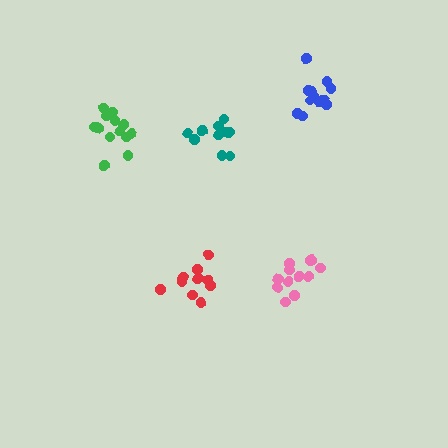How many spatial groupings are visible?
There are 5 spatial groupings.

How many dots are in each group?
Group 1: 12 dots, Group 2: 13 dots, Group 3: 12 dots, Group 4: 14 dots, Group 5: 10 dots (61 total).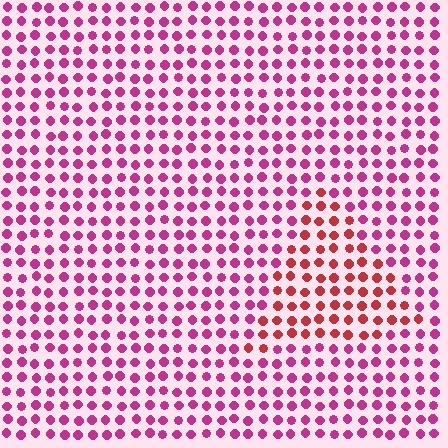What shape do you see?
I see a triangle.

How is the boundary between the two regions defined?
The boundary is defined purely by a slight shift in hue (about 35 degrees). Spacing, size, and orientation are identical on both sides.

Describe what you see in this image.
The image is filled with small magenta elements in a uniform arrangement. A triangle-shaped region is visible where the elements are tinted to a slightly different hue, forming a subtle color boundary.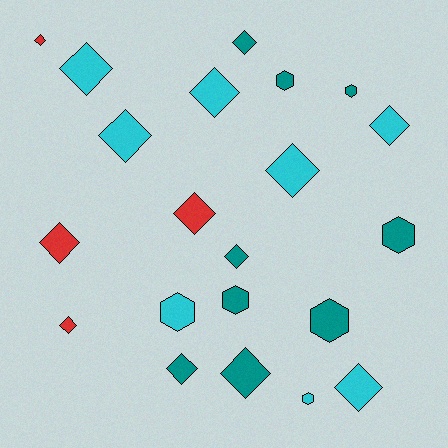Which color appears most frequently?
Teal, with 9 objects.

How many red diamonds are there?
There are 4 red diamonds.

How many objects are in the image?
There are 21 objects.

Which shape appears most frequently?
Diamond, with 14 objects.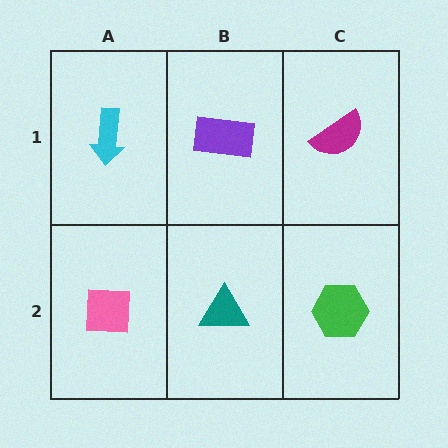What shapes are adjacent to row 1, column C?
A green hexagon (row 2, column C), a purple rectangle (row 1, column B).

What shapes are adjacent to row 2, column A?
A cyan arrow (row 1, column A), a teal triangle (row 2, column B).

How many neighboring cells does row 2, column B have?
3.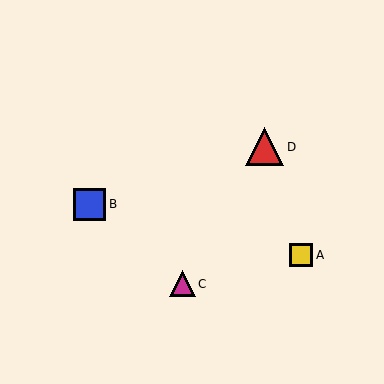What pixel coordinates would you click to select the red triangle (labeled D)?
Click at (265, 147) to select the red triangle D.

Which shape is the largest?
The red triangle (labeled D) is the largest.